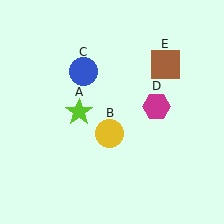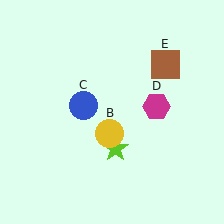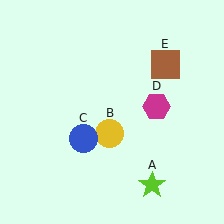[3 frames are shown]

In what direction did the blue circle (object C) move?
The blue circle (object C) moved down.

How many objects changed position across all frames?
2 objects changed position: lime star (object A), blue circle (object C).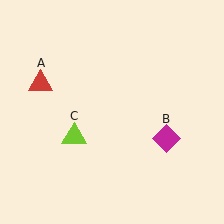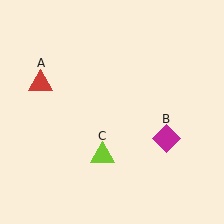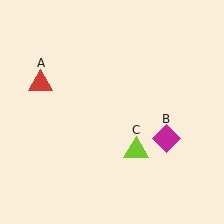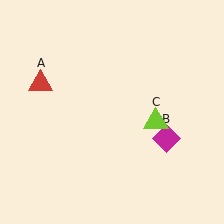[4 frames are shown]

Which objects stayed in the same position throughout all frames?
Red triangle (object A) and magenta diamond (object B) remained stationary.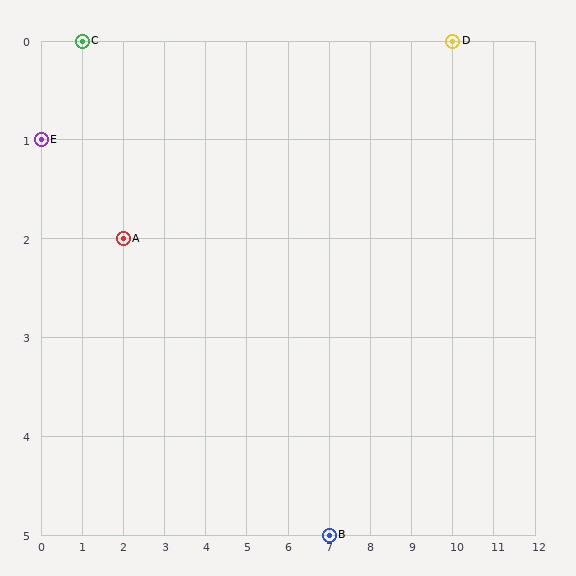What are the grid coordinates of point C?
Point C is at grid coordinates (1, 0).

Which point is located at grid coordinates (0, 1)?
Point E is at (0, 1).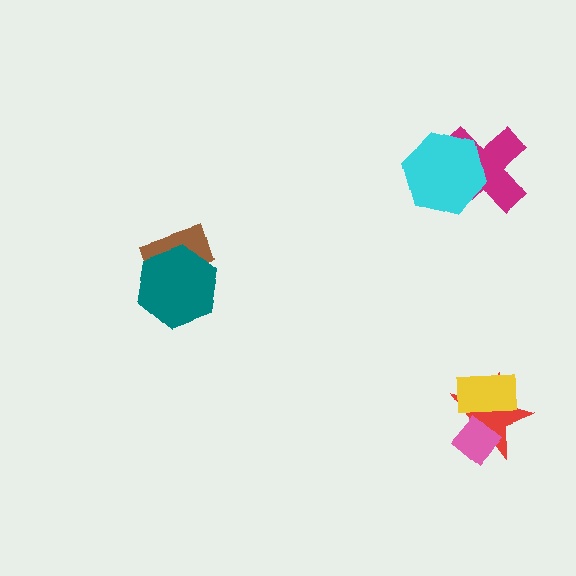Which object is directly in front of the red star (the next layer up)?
The pink diamond is directly in front of the red star.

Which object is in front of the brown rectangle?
The teal hexagon is in front of the brown rectangle.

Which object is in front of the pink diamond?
The yellow rectangle is in front of the pink diamond.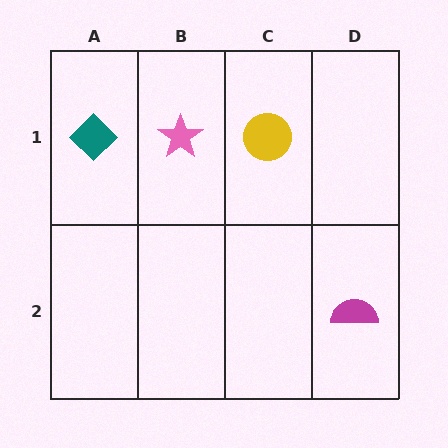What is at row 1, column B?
A pink star.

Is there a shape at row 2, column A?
No, that cell is empty.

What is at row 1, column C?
A yellow circle.